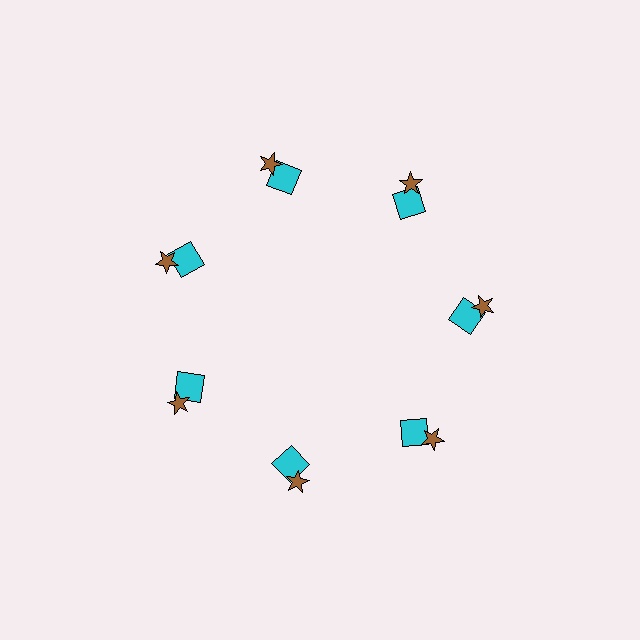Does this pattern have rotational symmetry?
Yes, this pattern has 7-fold rotational symmetry. It looks the same after rotating 51 degrees around the center.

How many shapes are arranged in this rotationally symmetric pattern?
There are 14 shapes, arranged in 7 groups of 2.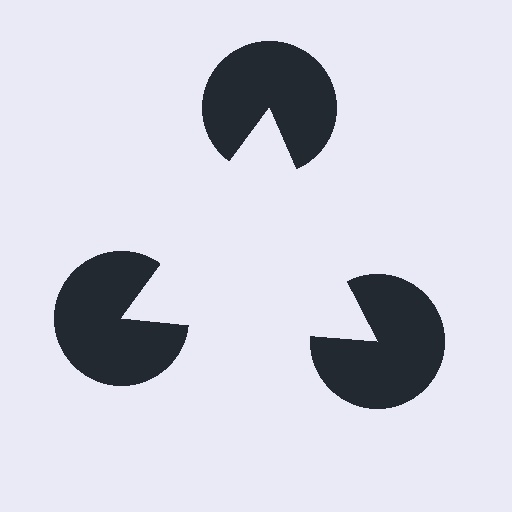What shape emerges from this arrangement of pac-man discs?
An illusory triangle — its edges are inferred from the aligned wedge cuts in the pac-man discs, not physically drawn.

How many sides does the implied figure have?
3 sides.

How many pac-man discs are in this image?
There are 3 — one at each vertex of the illusory triangle.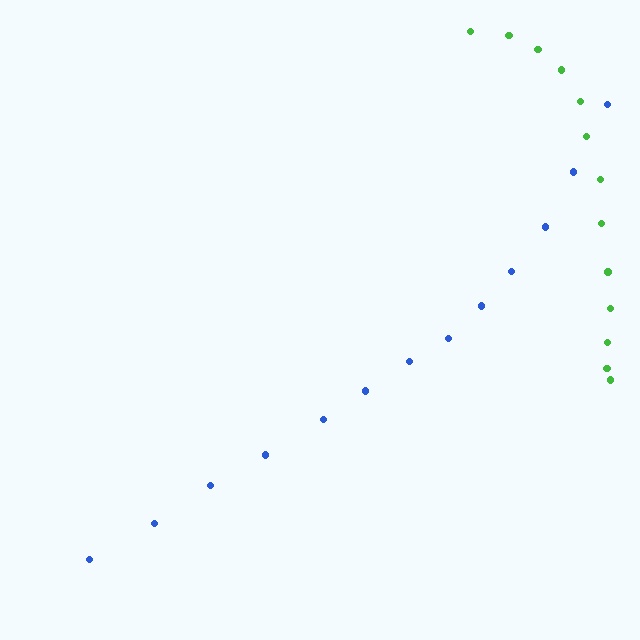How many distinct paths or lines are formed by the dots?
There are 2 distinct paths.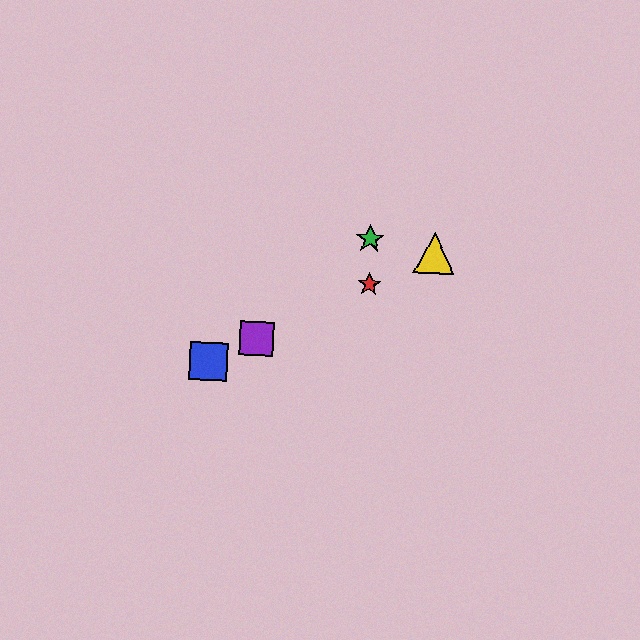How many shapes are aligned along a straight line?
4 shapes (the red star, the blue square, the yellow triangle, the purple square) are aligned along a straight line.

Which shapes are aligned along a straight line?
The red star, the blue square, the yellow triangle, the purple square are aligned along a straight line.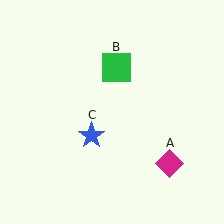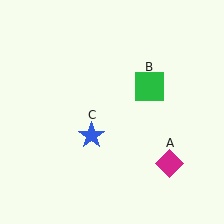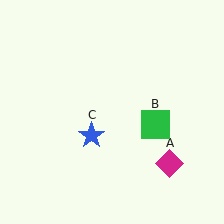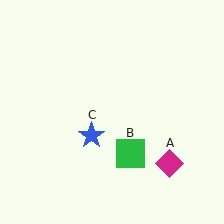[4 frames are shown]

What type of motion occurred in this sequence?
The green square (object B) rotated clockwise around the center of the scene.